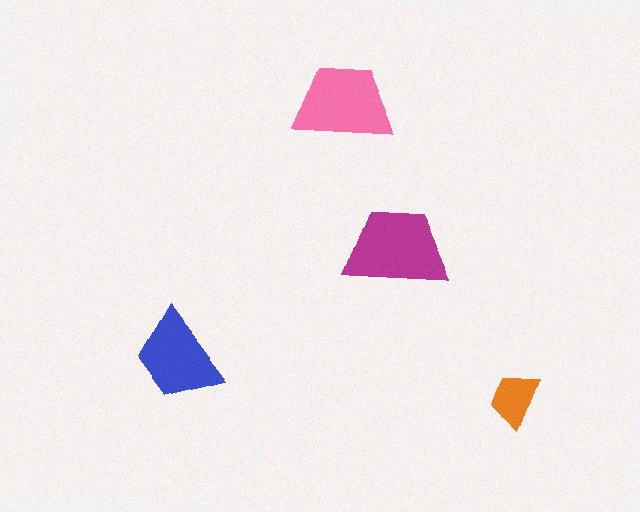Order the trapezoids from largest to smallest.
the magenta one, the pink one, the blue one, the orange one.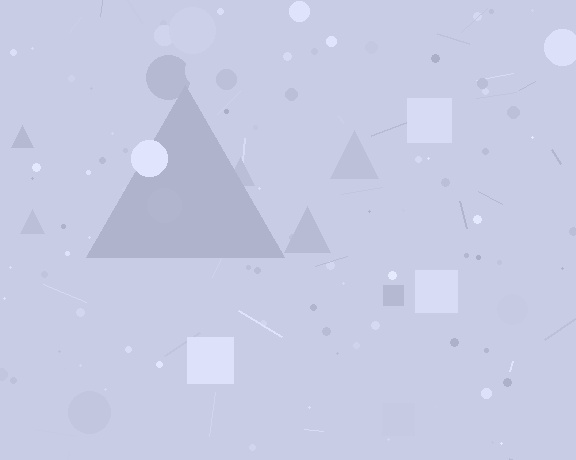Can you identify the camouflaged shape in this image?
The camouflaged shape is a triangle.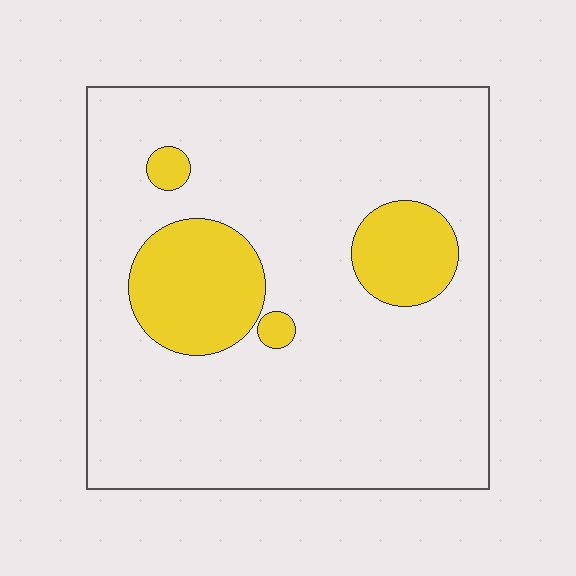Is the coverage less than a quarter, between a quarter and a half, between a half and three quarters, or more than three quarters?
Less than a quarter.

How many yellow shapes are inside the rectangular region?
4.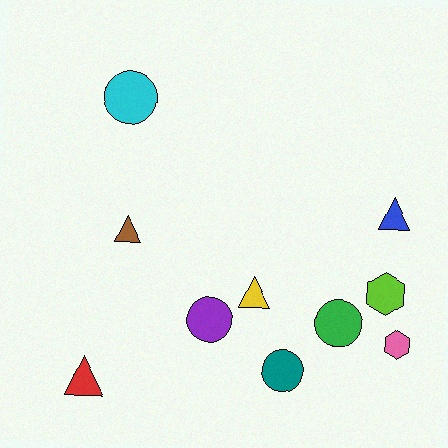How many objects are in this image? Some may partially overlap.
There are 10 objects.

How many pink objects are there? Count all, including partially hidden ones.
There is 1 pink object.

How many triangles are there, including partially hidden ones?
There are 4 triangles.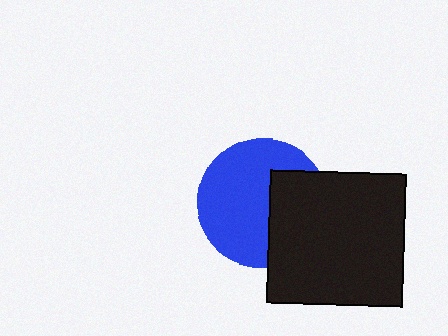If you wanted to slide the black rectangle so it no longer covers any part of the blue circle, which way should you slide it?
Slide it right — that is the most direct way to separate the two shapes.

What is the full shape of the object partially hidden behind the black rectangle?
The partially hidden object is a blue circle.